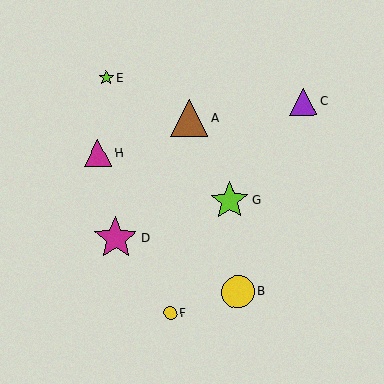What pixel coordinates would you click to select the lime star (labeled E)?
Click at (106, 78) to select the lime star E.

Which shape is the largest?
The magenta star (labeled D) is the largest.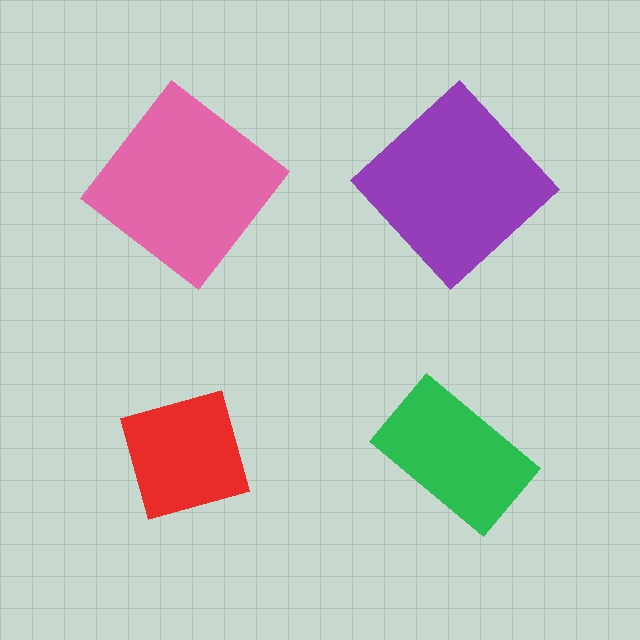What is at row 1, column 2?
A purple diamond.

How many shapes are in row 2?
2 shapes.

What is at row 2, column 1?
A red diamond.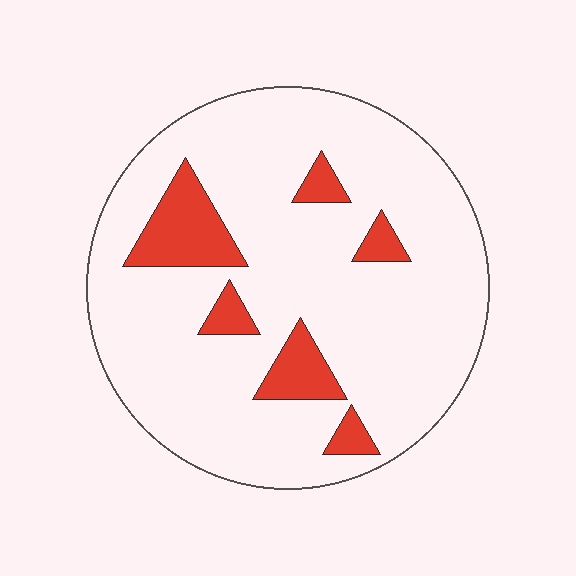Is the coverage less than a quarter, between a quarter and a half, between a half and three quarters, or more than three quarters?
Less than a quarter.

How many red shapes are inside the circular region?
6.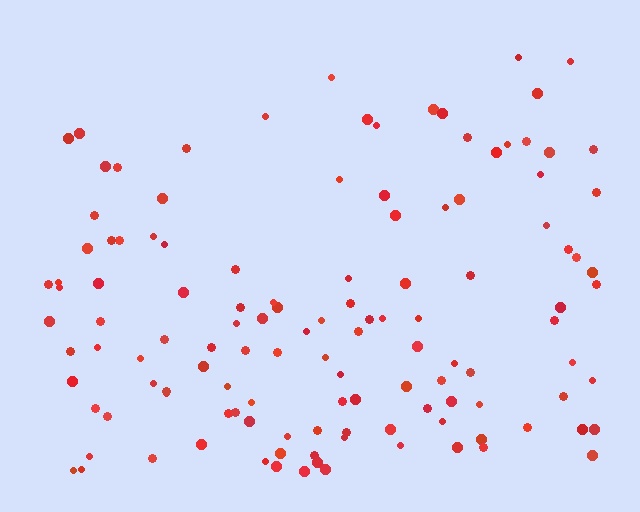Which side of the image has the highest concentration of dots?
The bottom.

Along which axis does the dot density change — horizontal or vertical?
Vertical.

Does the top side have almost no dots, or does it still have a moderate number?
Still a moderate number, just noticeably fewer than the bottom.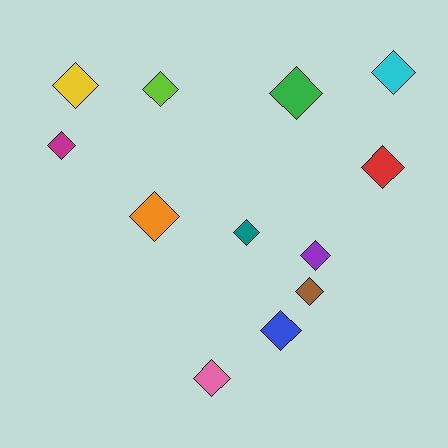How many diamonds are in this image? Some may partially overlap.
There are 12 diamonds.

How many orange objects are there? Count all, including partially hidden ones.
There is 1 orange object.